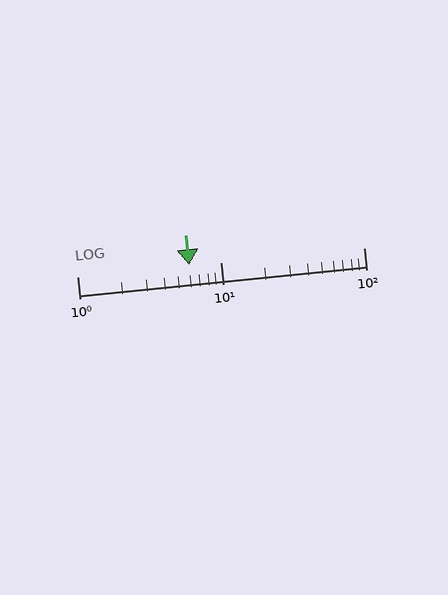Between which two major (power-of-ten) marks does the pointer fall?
The pointer is between 1 and 10.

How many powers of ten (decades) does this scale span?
The scale spans 2 decades, from 1 to 100.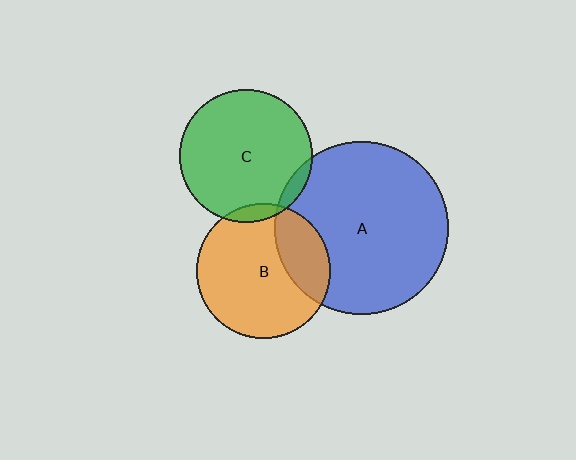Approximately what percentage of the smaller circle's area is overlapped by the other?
Approximately 25%.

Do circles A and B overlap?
Yes.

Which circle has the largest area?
Circle A (blue).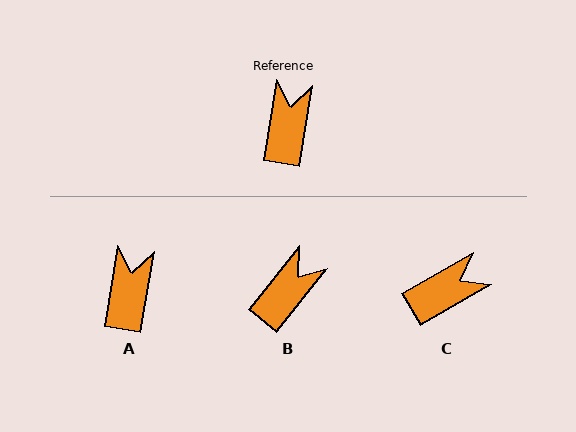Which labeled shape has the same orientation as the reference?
A.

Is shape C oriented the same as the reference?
No, it is off by about 51 degrees.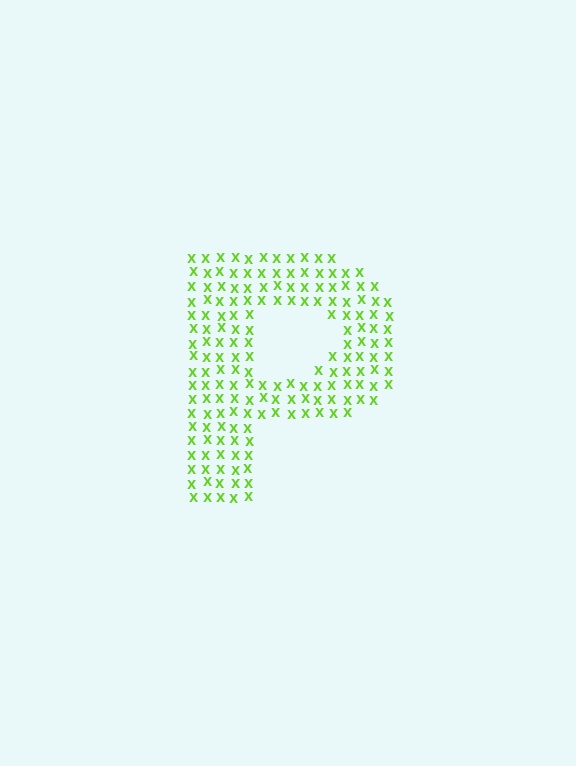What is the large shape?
The large shape is the letter P.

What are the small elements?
The small elements are letter X's.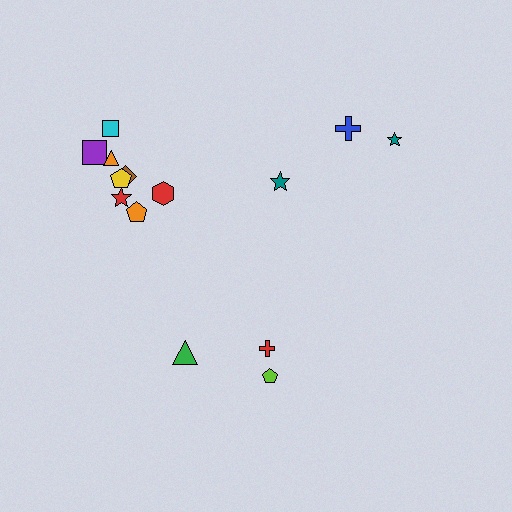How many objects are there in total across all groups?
There are 14 objects.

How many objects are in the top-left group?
There are 8 objects.